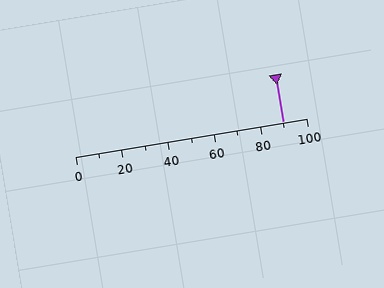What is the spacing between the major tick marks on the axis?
The major ticks are spaced 20 apart.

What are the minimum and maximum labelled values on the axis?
The axis runs from 0 to 100.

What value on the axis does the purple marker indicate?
The marker indicates approximately 90.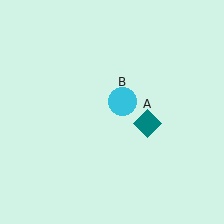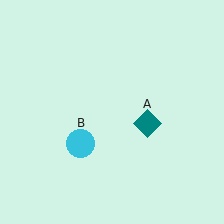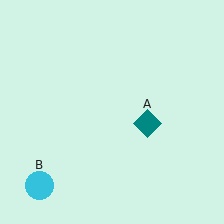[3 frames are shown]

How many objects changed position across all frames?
1 object changed position: cyan circle (object B).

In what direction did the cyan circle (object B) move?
The cyan circle (object B) moved down and to the left.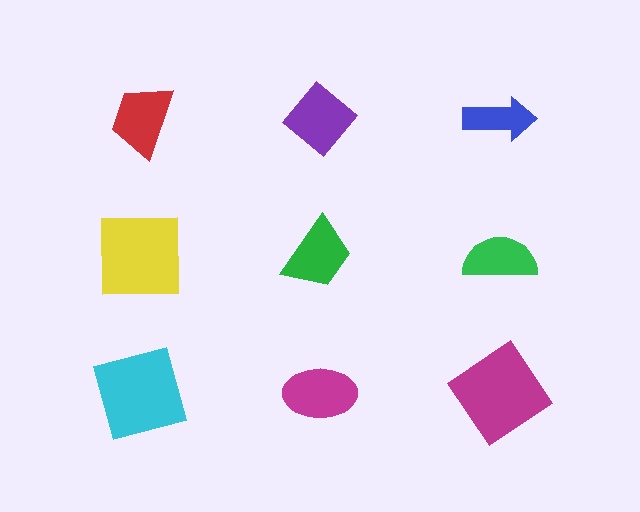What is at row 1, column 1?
A red trapezoid.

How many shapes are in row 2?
3 shapes.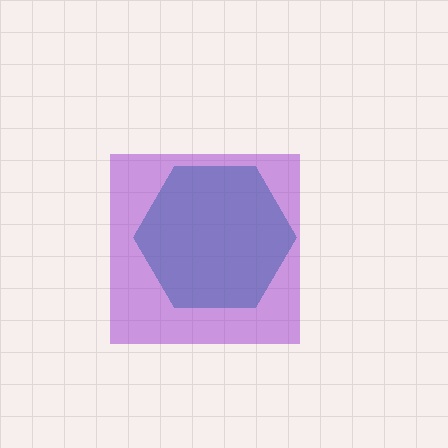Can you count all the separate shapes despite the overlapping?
Yes, there are 2 separate shapes.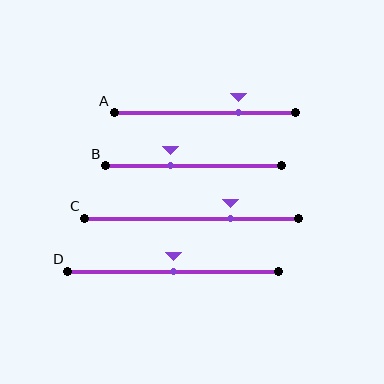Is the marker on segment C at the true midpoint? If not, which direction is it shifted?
No, the marker on segment C is shifted to the right by about 18% of the segment length.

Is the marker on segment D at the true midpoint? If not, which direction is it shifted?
Yes, the marker on segment D is at the true midpoint.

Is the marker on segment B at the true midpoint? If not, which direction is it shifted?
No, the marker on segment B is shifted to the left by about 13% of the segment length.